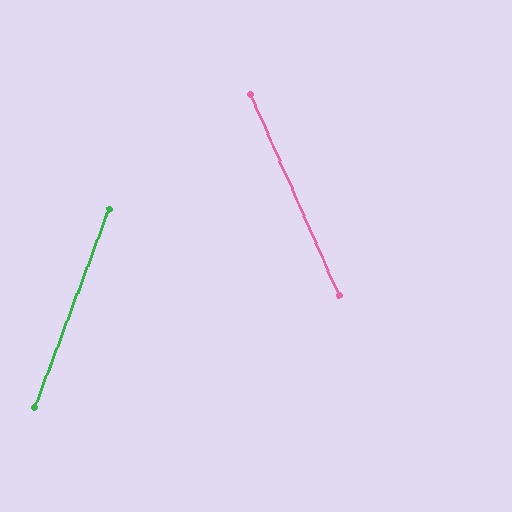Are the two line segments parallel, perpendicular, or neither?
Neither parallel nor perpendicular — they differ by about 44°.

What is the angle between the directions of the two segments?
Approximately 44 degrees.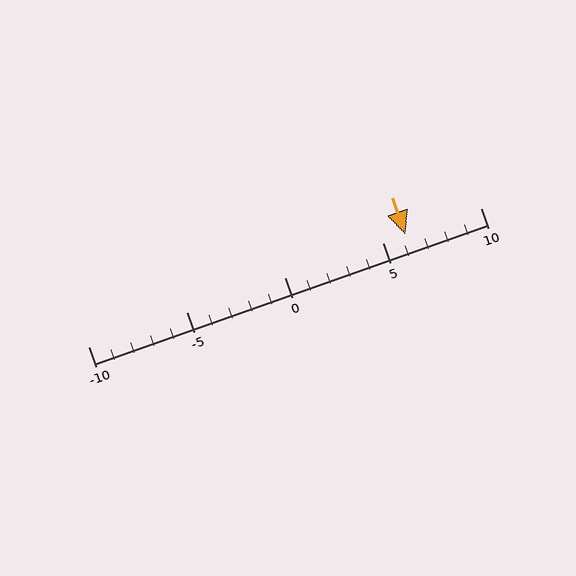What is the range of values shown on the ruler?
The ruler shows values from -10 to 10.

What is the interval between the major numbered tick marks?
The major tick marks are spaced 5 units apart.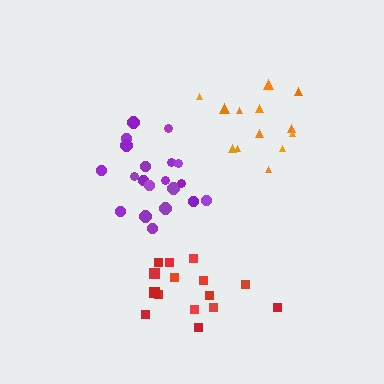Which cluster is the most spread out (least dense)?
Orange.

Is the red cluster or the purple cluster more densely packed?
Purple.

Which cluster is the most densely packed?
Purple.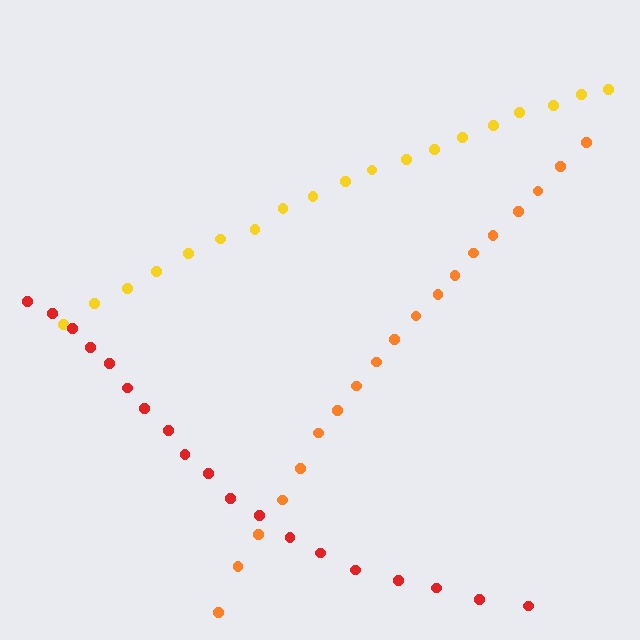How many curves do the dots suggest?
There are 3 distinct paths.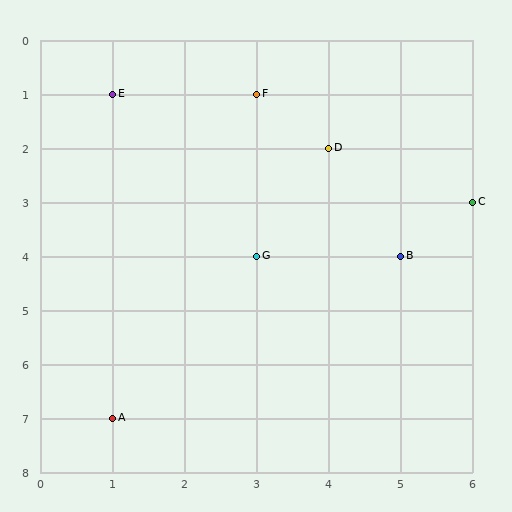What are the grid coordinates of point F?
Point F is at grid coordinates (3, 1).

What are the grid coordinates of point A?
Point A is at grid coordinates (1, 7).